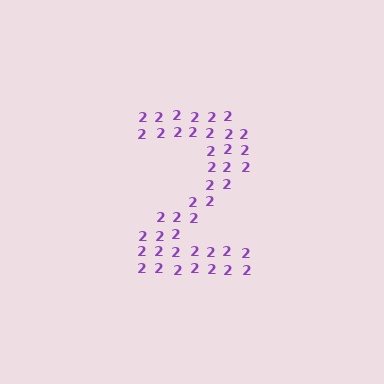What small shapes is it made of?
It is made of small digit 2's.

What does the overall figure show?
The overall figure shows the digit 2.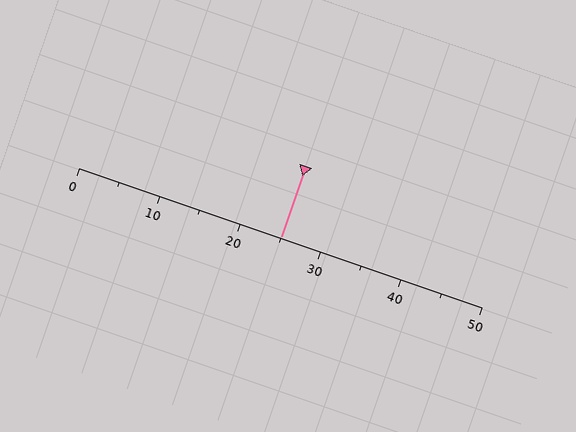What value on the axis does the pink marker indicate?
The marker indicates approximately 25.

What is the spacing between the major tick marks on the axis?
The major ticks are spaced 10 apart.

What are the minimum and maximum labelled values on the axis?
The axis runs from 0 to 50.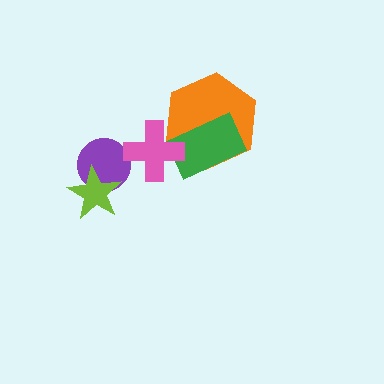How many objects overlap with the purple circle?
1 object overlaps with the purple circle.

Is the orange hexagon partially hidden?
Yes, it is partially covered by another shape.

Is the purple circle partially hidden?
Yes, it is partially covered by another shape.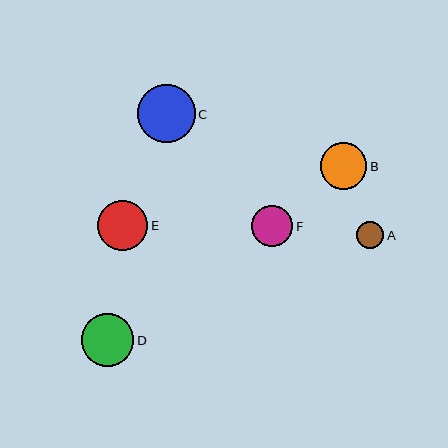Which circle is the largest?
Circle C is the largest with a size of approximately 58 pixels.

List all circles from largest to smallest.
From largest to smallest: C, D, E, B, F, A.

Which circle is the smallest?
Circle A is the smallest with a size of approximately 27 pixels.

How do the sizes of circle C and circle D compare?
Circle C and circle D are approximately the same size.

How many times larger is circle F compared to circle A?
Circle F is approximately 1.5 times the size of circle A.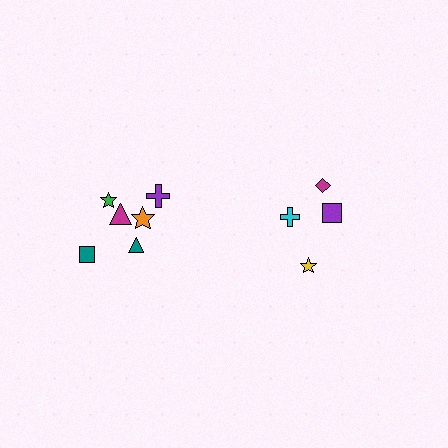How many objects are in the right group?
There are 4 objects.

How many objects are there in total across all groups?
There are 10 objects.